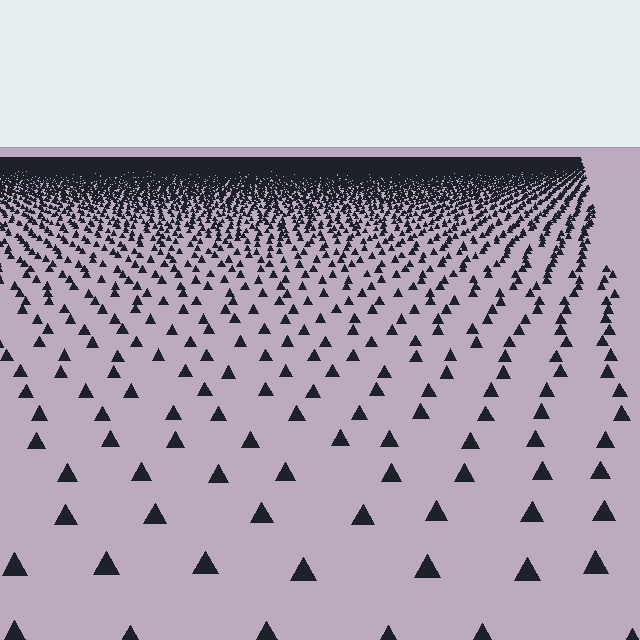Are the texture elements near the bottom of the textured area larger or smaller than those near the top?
Larger. Near the bottom, elements are closer to the viewer and appear at a bigger on-screen size.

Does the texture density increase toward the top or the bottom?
Density increases toward the top.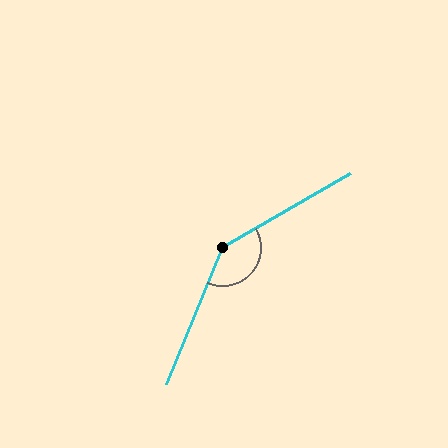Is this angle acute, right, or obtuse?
It is obtuse.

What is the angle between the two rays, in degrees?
Approximately 142 degrees.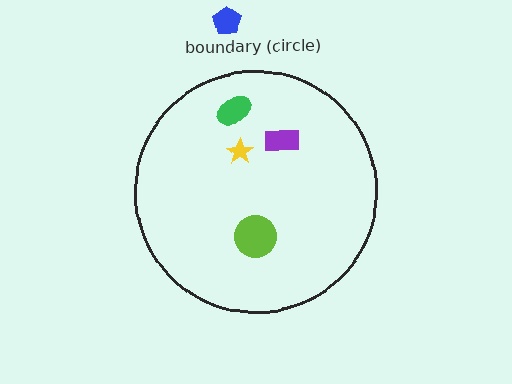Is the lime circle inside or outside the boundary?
Inside.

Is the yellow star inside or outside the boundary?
Inside.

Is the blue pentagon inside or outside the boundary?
Outside.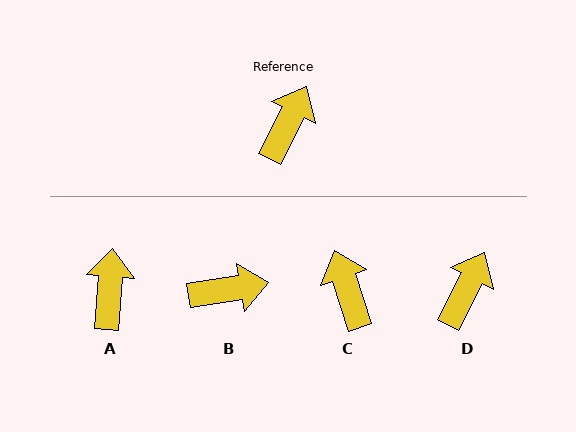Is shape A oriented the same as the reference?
No, it is off by about 22 degrees.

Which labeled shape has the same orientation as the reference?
D.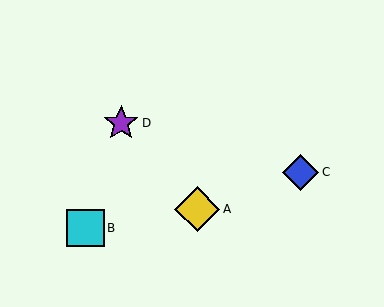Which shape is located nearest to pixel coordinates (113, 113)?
The purple star (labeled D) at (121, 123) is nearest to that location.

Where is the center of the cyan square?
The center of the cyan square is at (86, 228).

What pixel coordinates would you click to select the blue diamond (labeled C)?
Click at (301, 172) to select the blue diamond C.